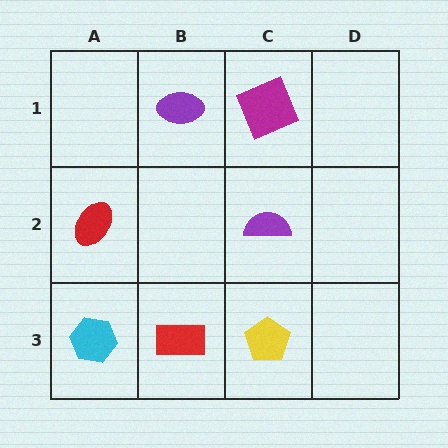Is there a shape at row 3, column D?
No, that cell is empty.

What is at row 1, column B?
A purple ellipse.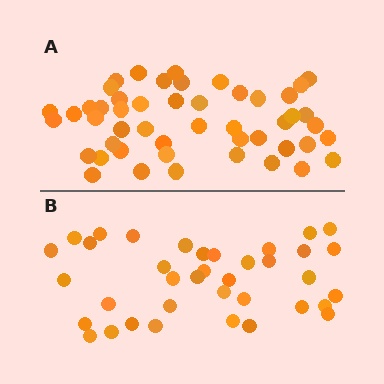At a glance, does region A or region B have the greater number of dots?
Region A (the top region) has more dots.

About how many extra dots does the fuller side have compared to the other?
Region A has roughly 12 or so more dots than region B.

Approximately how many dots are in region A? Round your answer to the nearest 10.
About 50 dots. (The exact count is 49, which rounds to 50.)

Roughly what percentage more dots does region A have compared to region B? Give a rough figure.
About 30% more.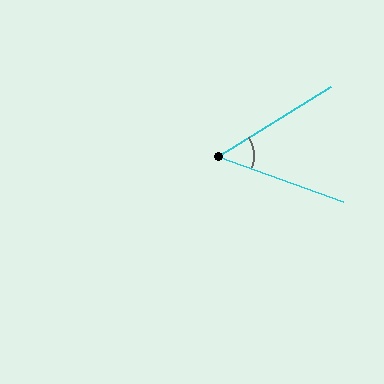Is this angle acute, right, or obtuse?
It is acute.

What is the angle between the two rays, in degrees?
Approximately 52 degrees.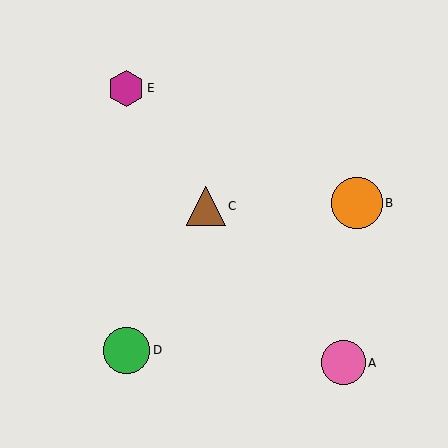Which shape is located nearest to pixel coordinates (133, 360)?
The green circle (labeled D) at (127, 350) is nearest to that location.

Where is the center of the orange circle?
The center of the orange circle is at (357, 203).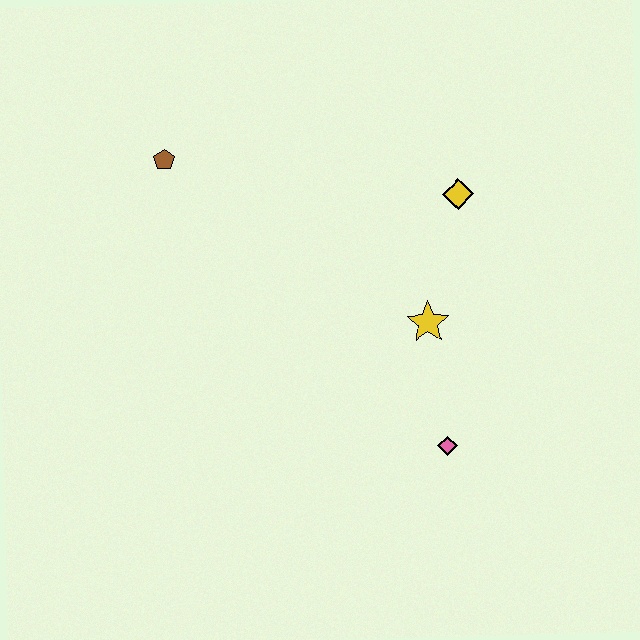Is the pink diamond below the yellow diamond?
Yes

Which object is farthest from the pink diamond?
The brown pentagon is farthest from the pink diamond.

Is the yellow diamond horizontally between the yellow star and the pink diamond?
No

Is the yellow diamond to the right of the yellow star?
Yes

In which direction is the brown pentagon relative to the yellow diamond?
The brown pentagon is to the left of the yellow diamond.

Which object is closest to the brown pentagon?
The yellow diamond is closest to the brown pentagon.